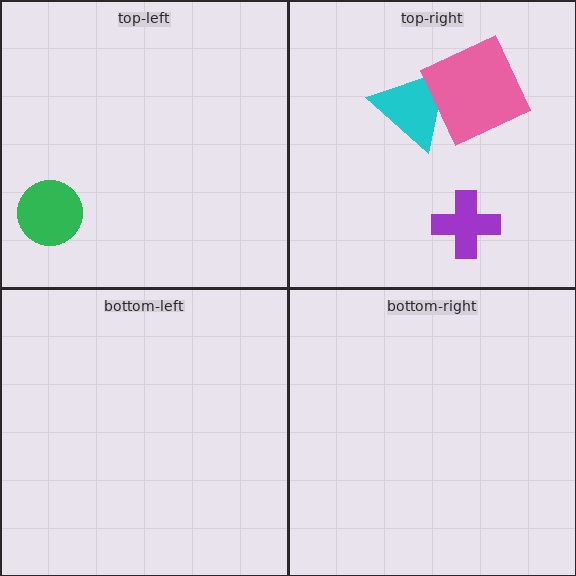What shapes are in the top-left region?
The green circle.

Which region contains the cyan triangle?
The top-right region.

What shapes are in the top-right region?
The purple cross, the cyan triangle, the pink square.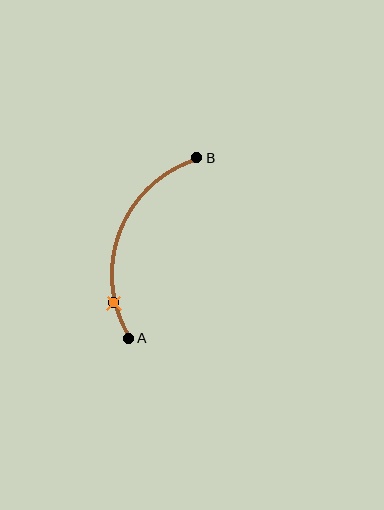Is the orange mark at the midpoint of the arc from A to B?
No. The orange mark lies on the arc but is closer to endpoint A. The arc midpoint would be at the point on the curve equidistant along the arc from both A and B.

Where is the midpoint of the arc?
The arc midpoint is the point on the curve farthest from the straight line joining A and B. It sits to the left of that line.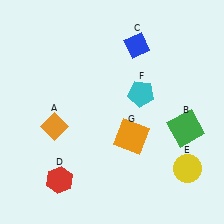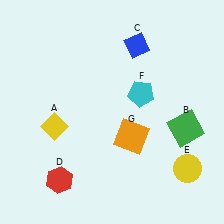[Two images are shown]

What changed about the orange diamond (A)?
In Image 1, A is orange. In Image 2, it changed to yellow.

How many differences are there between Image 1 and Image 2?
There is 1 difference between the two images.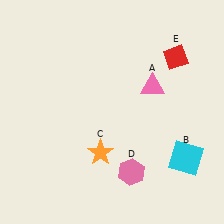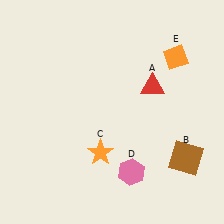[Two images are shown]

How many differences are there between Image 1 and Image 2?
There are 3 differences between the two images.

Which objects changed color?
A changed from pink to red. B changed from cyan to brown. E changed from red to orange.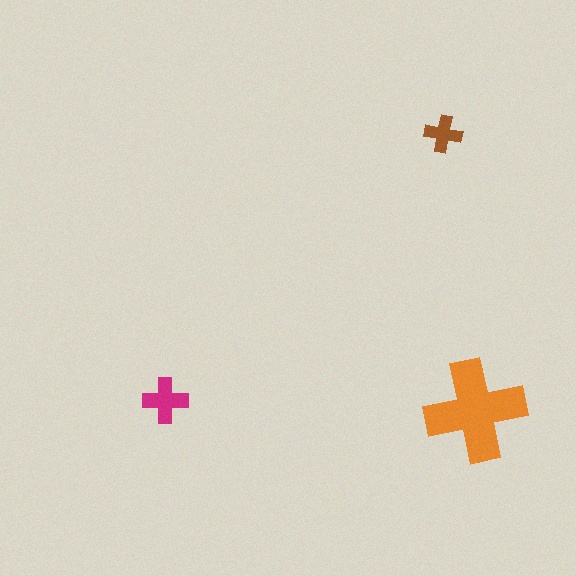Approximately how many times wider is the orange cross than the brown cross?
About 2.5 times wider.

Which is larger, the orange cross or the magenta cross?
The orange one.